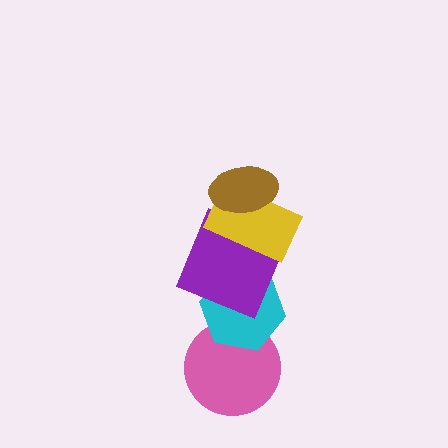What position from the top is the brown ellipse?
The brown ellipse is 1st from the top.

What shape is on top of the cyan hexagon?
The purple square is on top of the cyan hexagon.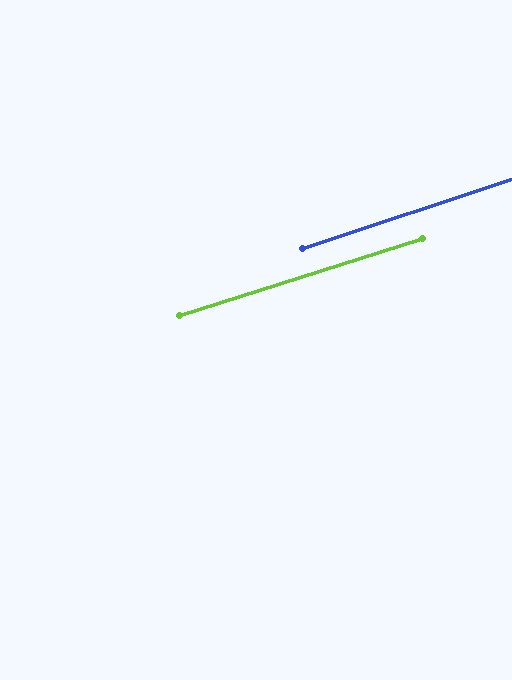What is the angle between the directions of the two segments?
Approximately 1 degree.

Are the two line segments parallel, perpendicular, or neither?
Parallel — their directions differ by only 1.1°.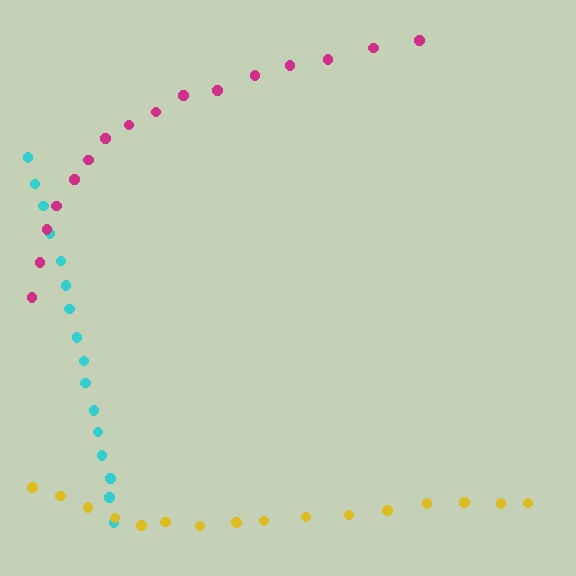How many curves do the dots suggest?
There are 3 distinct paths.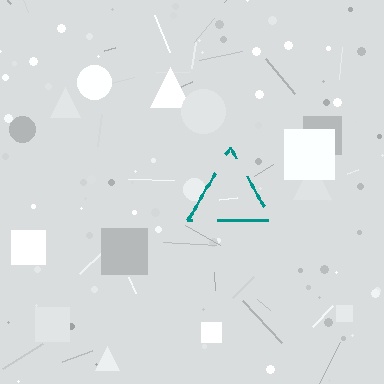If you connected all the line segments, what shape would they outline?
They would outline a triangle.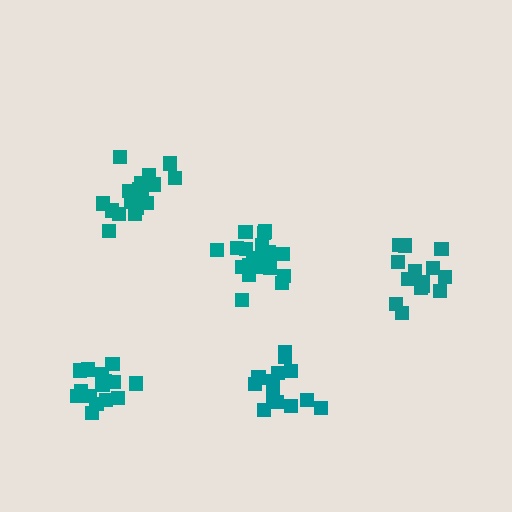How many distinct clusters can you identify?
There are 5 distinct clusters.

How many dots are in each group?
Group 1: 20 dots, Group 2: 18 dots, Group 3: 15 dots, Group 4: 14 dots, Group 5: 16 dots (83 total).